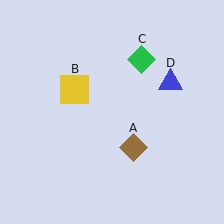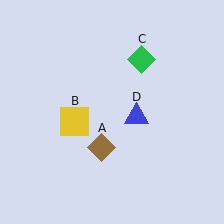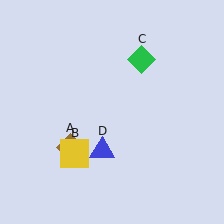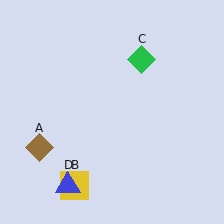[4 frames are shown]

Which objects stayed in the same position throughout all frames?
Green diamond (object C) remained stationary.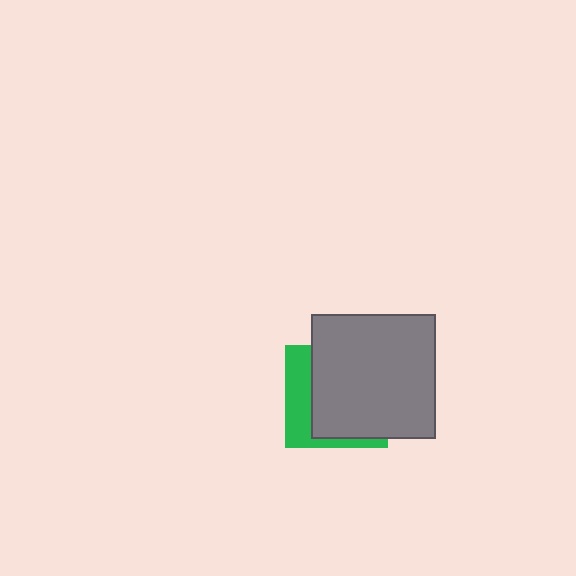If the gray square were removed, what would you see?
You would see the complete green square.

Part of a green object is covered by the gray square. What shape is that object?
It is a square.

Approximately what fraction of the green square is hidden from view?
Roughly 69% of the green square is hidden behind the gray square.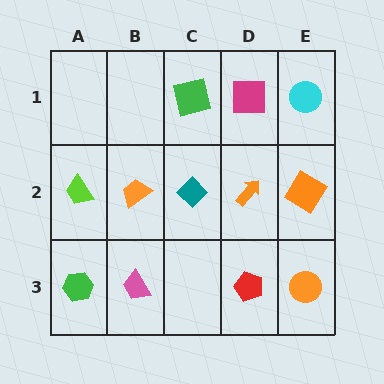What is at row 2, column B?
An orange trapezoid.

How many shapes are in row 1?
3 shapes.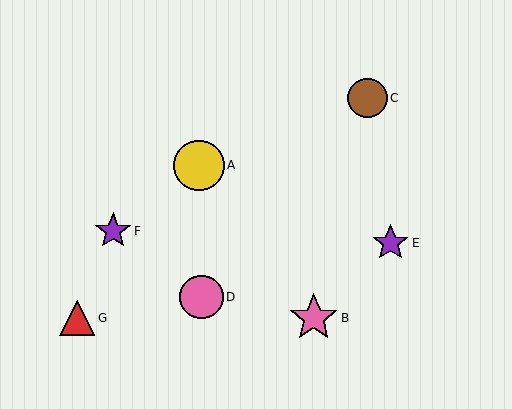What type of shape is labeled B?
Shape B is a pink star.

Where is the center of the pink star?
The center of the pink star is at (314, 318).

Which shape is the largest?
The yellow circle (labeled A) is the largest.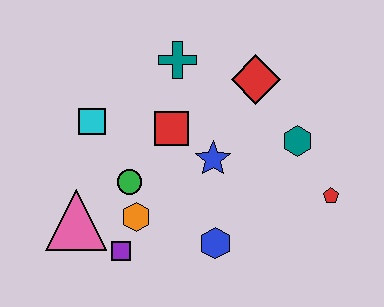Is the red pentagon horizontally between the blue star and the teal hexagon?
No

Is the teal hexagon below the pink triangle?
No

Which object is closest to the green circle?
The orange hexagon is closest to the green circle.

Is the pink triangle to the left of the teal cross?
Yes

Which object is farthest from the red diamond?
The pink triangle is farthest from the red diamond.